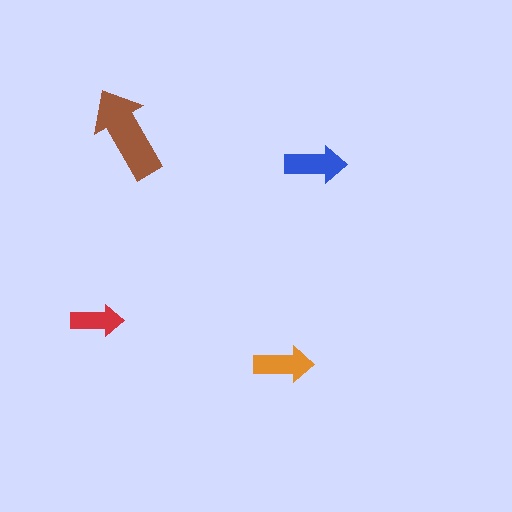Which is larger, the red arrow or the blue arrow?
The blue one.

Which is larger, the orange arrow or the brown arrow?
The brown one.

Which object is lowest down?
The orange arrow is bottommost.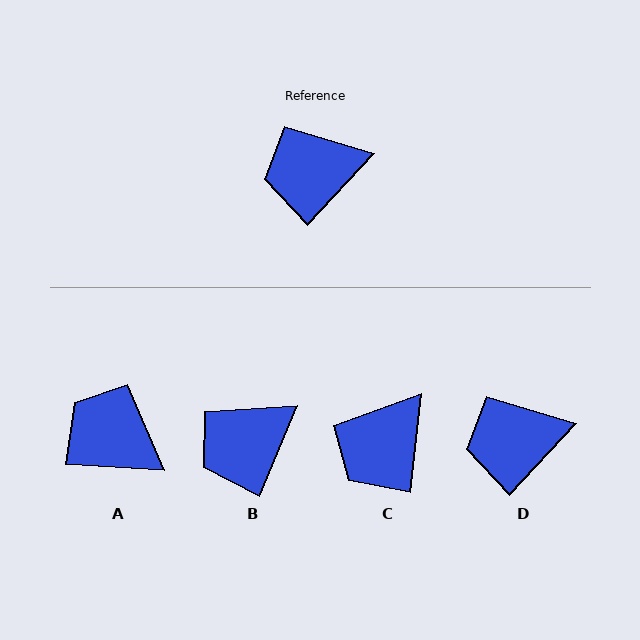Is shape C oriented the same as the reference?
No, it is off by about 37 degrees.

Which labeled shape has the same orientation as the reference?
D.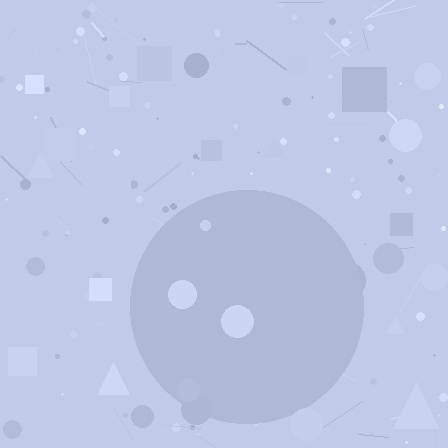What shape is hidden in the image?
A circle is hidden in the image.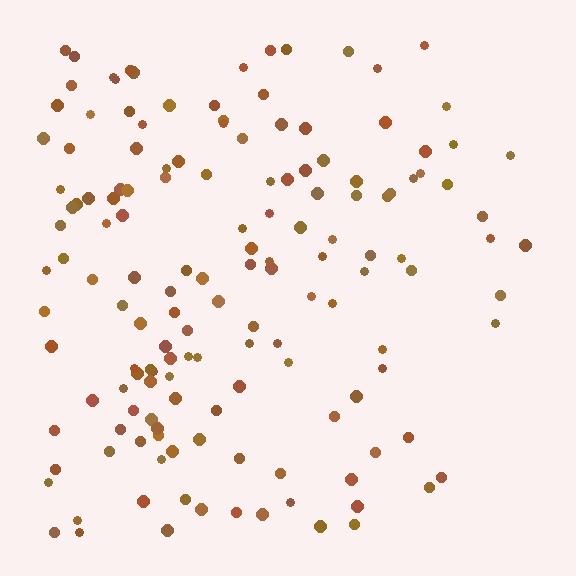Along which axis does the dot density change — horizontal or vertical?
Horizontal.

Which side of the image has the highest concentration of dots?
The left.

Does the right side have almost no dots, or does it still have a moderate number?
Still a moderate number, just noticeably fewer than the left.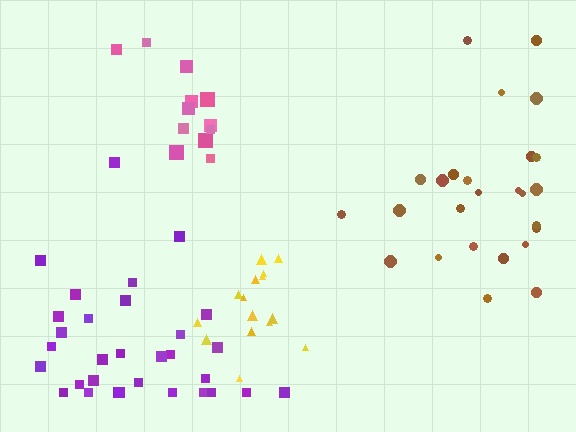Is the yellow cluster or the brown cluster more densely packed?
Yellow.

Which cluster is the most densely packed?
Yellow.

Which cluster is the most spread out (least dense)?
Brown.